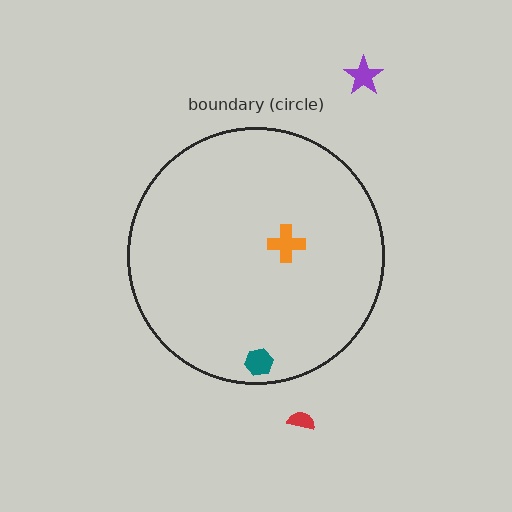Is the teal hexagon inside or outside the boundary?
Inside.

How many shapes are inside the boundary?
2 inside, 2 outside.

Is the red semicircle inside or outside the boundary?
Outside.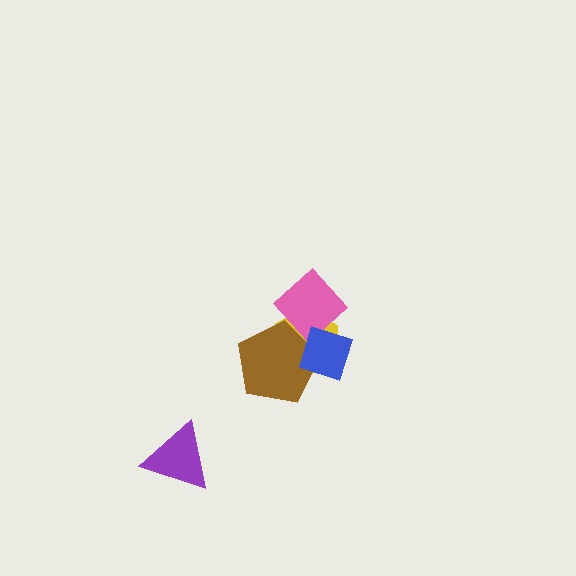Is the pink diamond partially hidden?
Yes, it is partially covered by another shape.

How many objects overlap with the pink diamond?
2 objects overlap with the pink diamond.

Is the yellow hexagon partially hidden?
Yes, it is partially covered by another shape.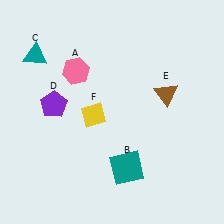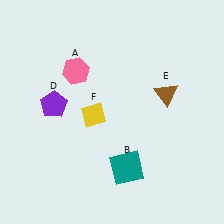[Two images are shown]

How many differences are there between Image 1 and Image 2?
There is 1 difference between the two images.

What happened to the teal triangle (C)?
The teal triangle (C) was removed in Image 2. It was in the top-left area of Image 1.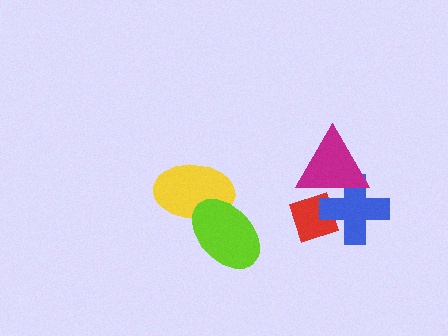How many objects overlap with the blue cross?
2 objects overlap with the blue cross.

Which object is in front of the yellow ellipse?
The lime ellipse is in front of the yellow ellipse.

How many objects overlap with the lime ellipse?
1 object overlaps with the lime ellipse.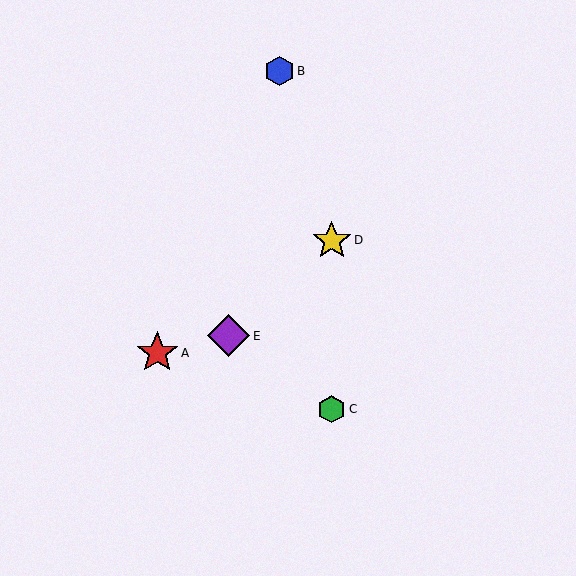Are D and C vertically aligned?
Yes, both are at x≈332.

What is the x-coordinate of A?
Object A is at x≈157.